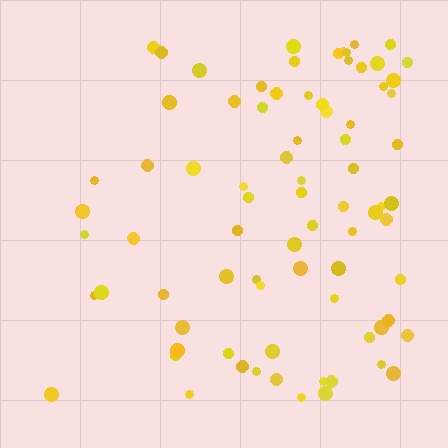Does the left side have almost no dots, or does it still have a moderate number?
Still a moderate number, just noticeably fewer than the right.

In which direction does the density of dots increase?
From left to right, with the right side densest.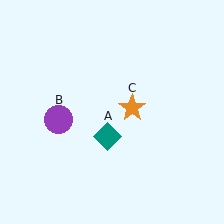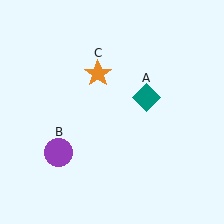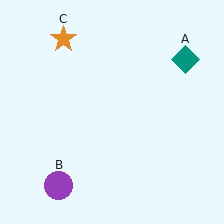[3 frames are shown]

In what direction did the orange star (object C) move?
The orange star (object C) moved up and to the left.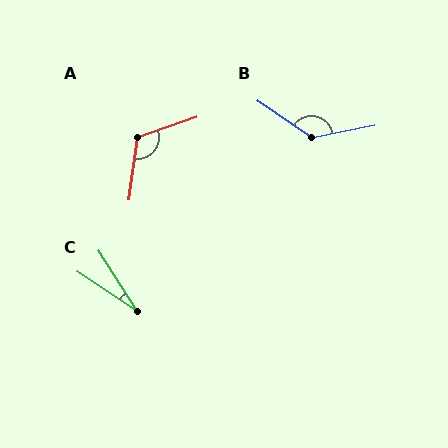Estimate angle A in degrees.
Approximately 116 degrees.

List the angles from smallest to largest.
C (24°), A (116°), B (135°).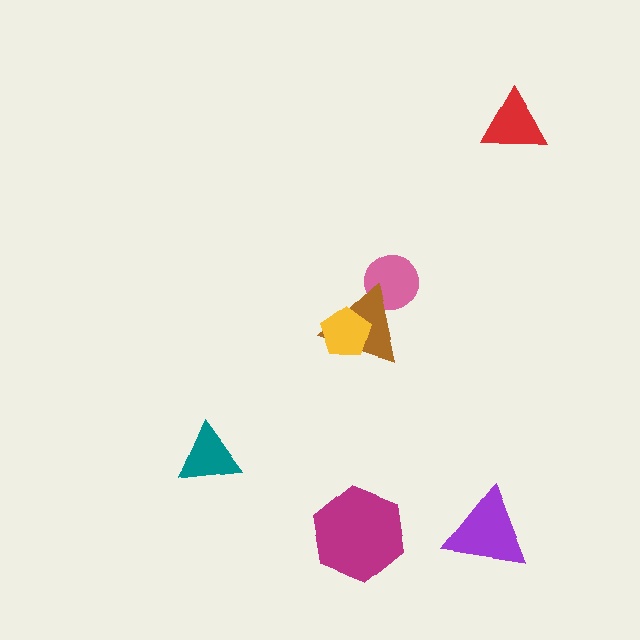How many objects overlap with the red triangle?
0 objects overlap with the red triangle.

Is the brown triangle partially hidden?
Yes, it is partially covered by another shape.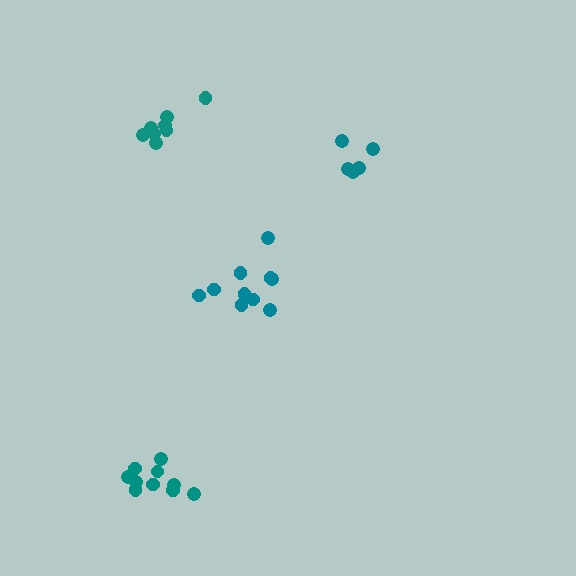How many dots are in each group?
Group 1: 10 dots, Group 2: 8 dots, Group 3: 10 dots, Group 4: 5 dots (33 total).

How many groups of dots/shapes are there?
There are 4 groups.